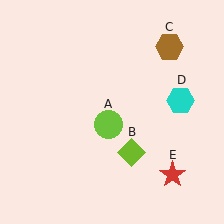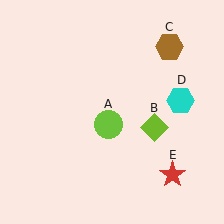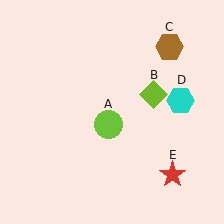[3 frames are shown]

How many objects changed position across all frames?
1 object changed position: lime diamond (object B).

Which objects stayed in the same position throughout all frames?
Lime circle (object A) and brown hexagon (object C) and cyan hexagon (object D) and red star (object E) remained stationary.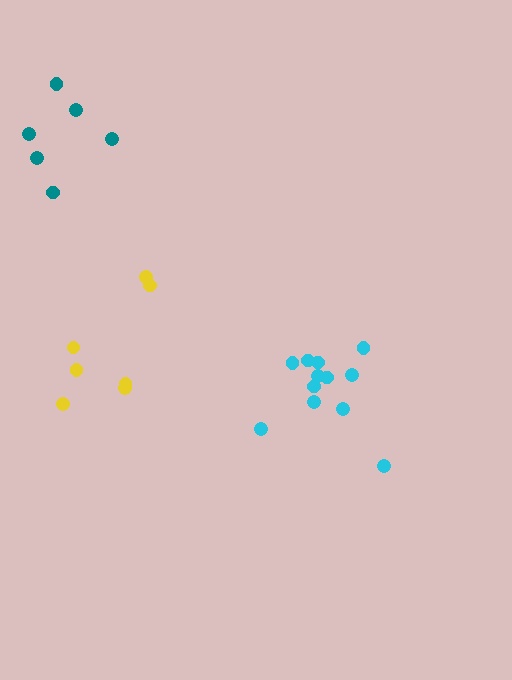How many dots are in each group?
Group 1: 7 dots, Group 2: 12 dots, Group 3: 6 dots (25 total).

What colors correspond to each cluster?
The clusters are colored: yellow, cyan, teal.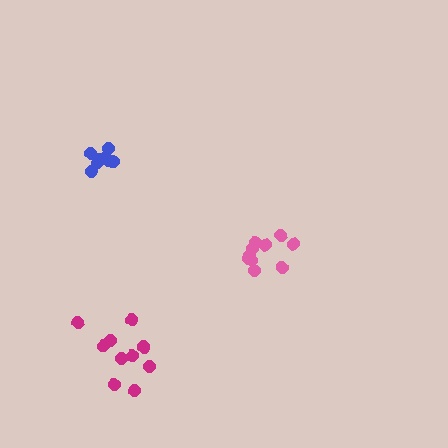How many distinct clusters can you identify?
There are 3 distinct clusters.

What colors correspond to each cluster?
The clusters are colored: blue, magenta, pink.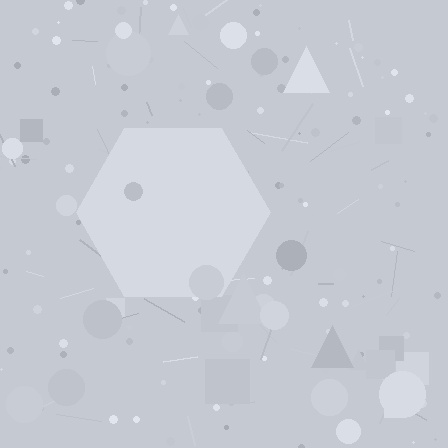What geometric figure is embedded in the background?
A hexagon is embedded in the background.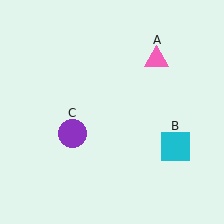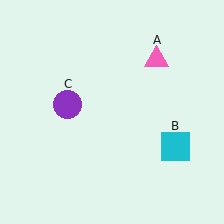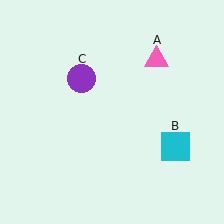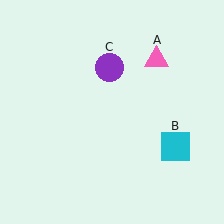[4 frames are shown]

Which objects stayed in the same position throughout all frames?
Pink triangle (object A) and cyan square (object B) remained stationary.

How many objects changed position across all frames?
1 object changed position: purple circle (object C).